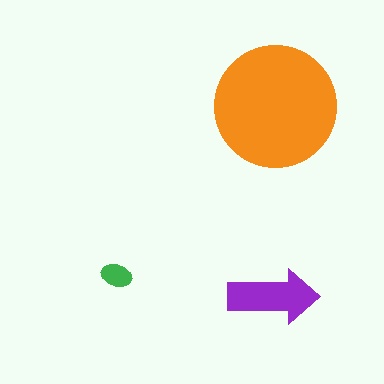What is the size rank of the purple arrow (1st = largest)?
2nd.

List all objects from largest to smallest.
The orange circle, the purple arrow, the green ellipse.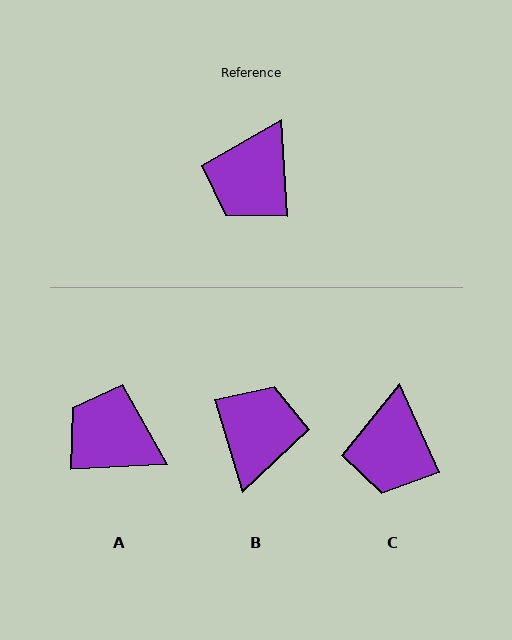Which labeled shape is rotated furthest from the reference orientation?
B, about 166 degrees away.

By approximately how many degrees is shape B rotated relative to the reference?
Approximately 166 degrees clockwise.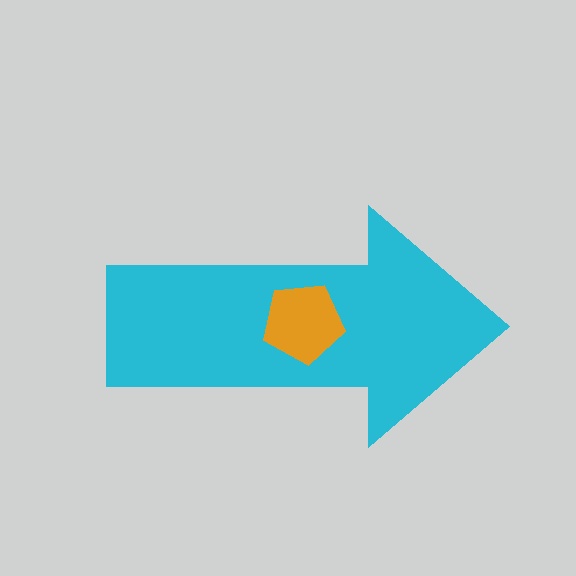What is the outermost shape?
The cyan arrow.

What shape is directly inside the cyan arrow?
The orange pentagon.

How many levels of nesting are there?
2.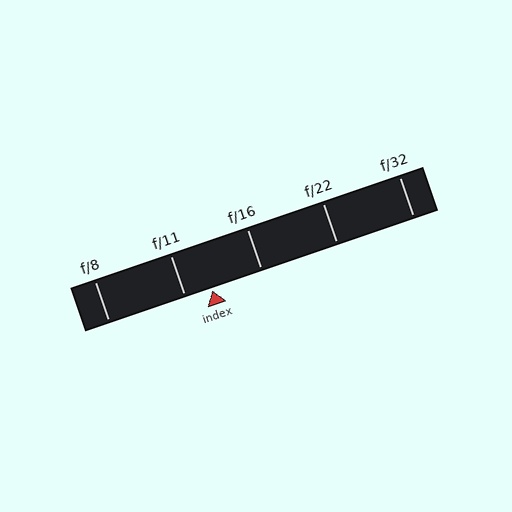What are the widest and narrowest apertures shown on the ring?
The widest aperture shown is f/8 and the narrowest is f/32.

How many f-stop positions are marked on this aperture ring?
There are 5 f-stop positions marked.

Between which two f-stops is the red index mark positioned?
The index mark is between f/11 and f/16.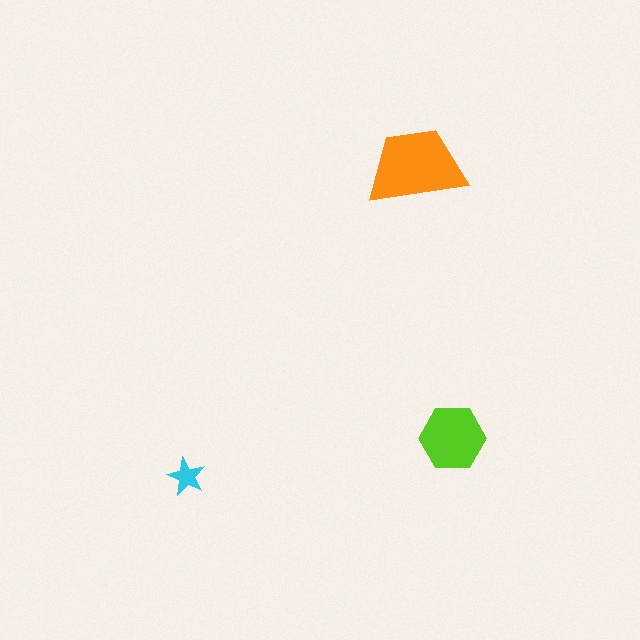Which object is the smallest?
The cyan star.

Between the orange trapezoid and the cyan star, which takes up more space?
The orange trapezoid.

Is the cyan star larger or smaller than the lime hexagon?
Smaller.